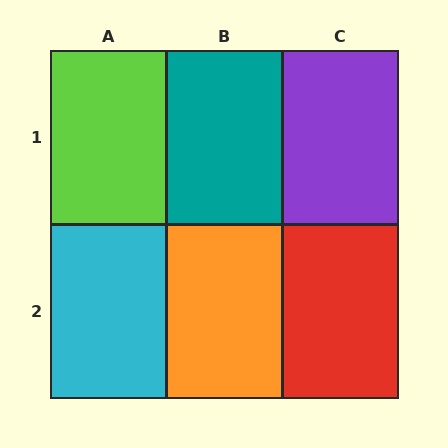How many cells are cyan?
1 cell is cyan.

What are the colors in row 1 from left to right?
Lime, teal, purple.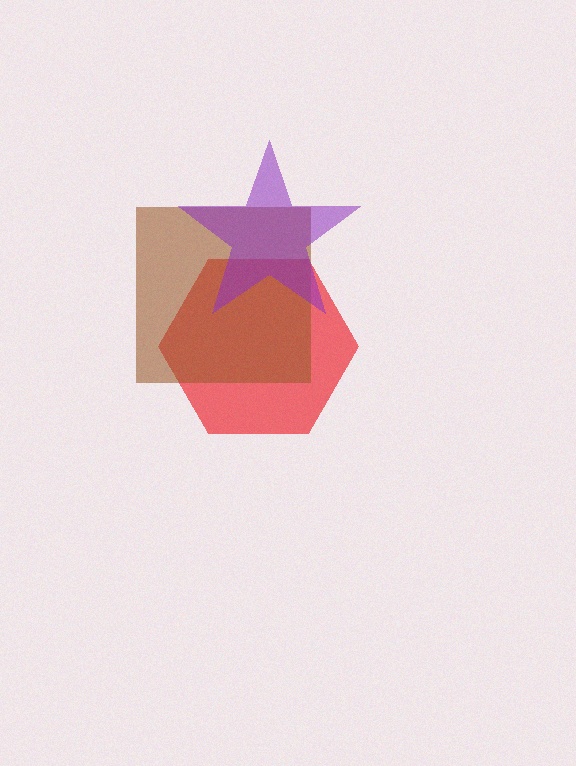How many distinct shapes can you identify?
There are 3 distinct shapes: a red hexagon, a brown square, a purple star.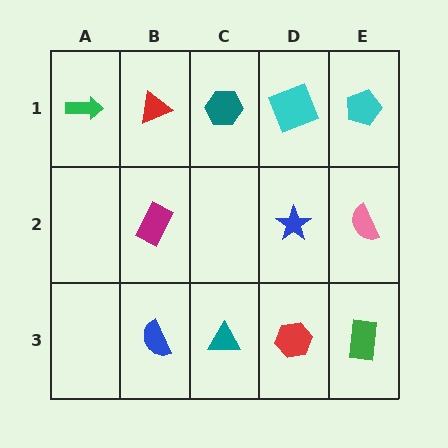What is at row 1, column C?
A teal hexagon.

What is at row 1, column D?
A cyan square.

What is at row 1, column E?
A cyan pentagon.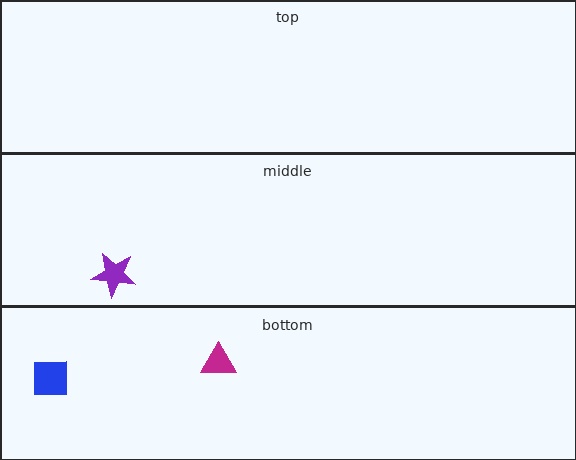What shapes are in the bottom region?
The magenta triangle, the blue square.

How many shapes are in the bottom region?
2.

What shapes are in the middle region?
The purple star.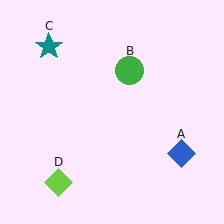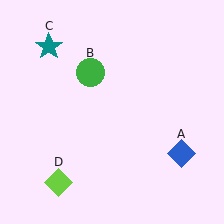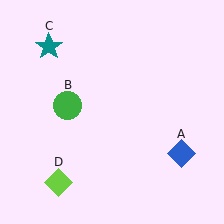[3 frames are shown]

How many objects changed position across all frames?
1 object changed position: green circle (object B).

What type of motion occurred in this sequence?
The green circle (object B) rotated counterclockwise around the center of the scene.